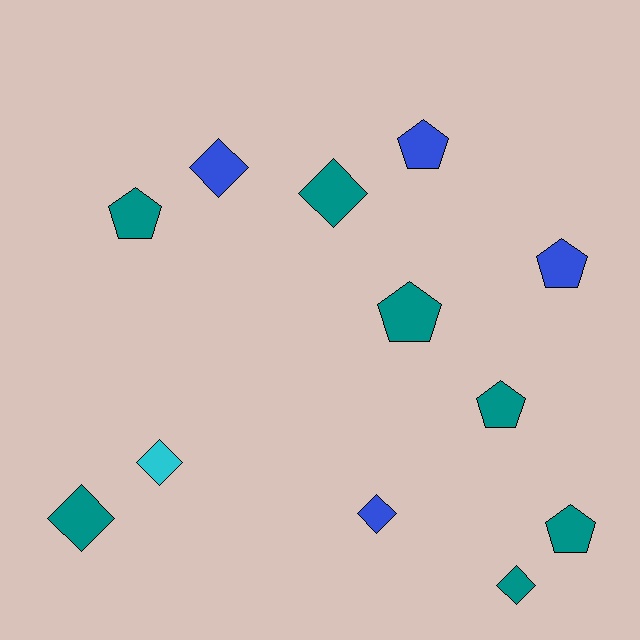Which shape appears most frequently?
Pentagon, with 6 objects.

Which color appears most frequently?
Teal, with 7 objects.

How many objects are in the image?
There are 12 objects.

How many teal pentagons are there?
There are 4 teal pentagons.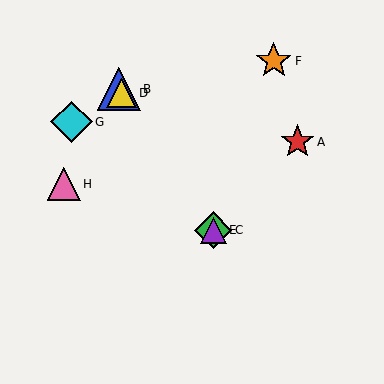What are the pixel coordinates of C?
Object C is at (213, 230).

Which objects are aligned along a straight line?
Objects B, C, D, E are aligned along a straight line.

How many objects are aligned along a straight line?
4 objects (B, C, D, E) are aligned along a straight line.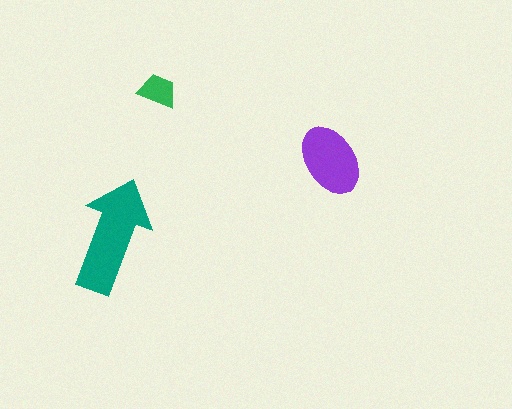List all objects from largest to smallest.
The teal arrow, the purple ellipse, the green trapezoid.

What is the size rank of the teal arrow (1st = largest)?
1st.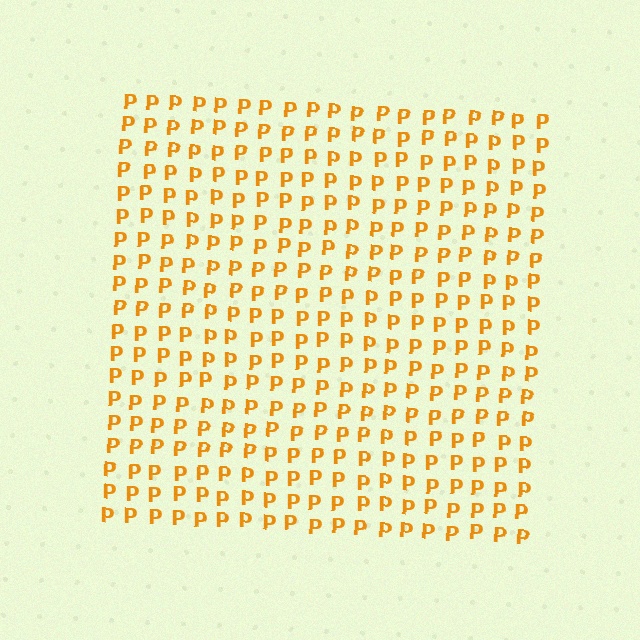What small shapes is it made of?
It is made of small letter P's.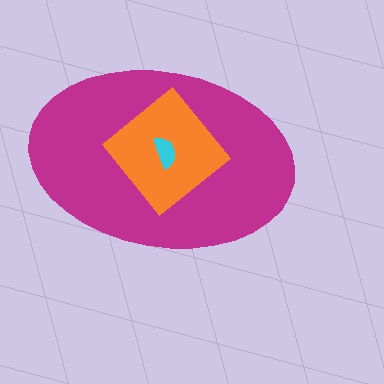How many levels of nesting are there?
3.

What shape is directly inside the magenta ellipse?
The orange diamond.